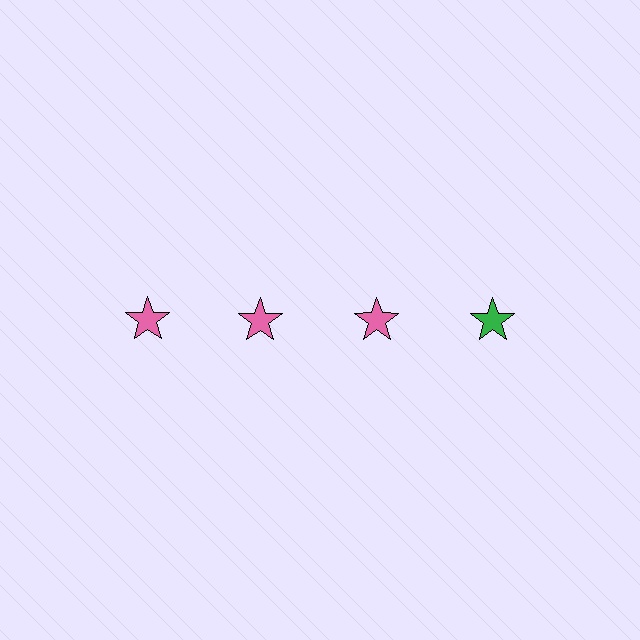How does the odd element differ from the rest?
It has a different color: green instead of pink.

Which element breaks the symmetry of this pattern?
The green star in the top row, second from right column breaks the symmetry. All other shapes are pink stars.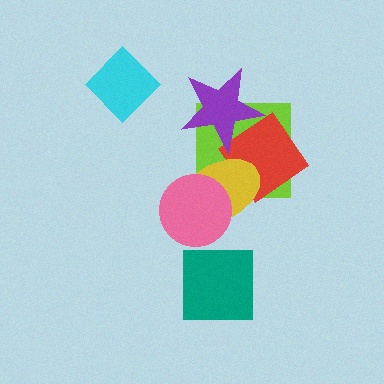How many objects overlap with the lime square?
3 objects overlap with the lime square.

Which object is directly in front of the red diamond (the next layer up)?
The purple star is directly in front of the red diamond.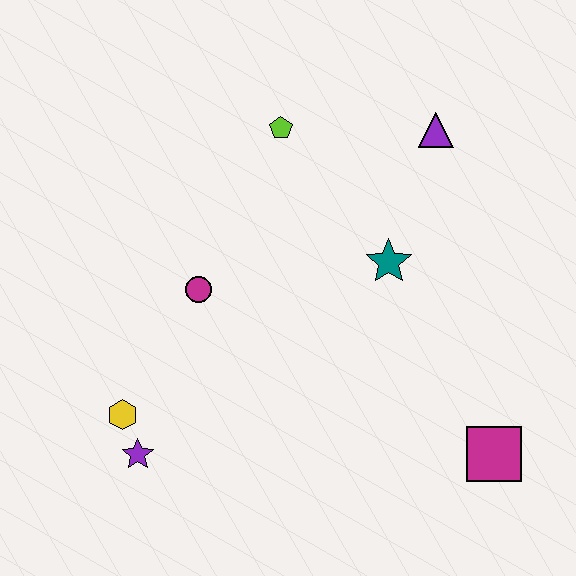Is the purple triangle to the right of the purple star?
Yes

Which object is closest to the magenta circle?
The yellow hexagon is closest to the magenta circle.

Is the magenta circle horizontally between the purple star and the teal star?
Yes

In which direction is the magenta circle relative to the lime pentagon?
The magenta circle is below the lime pentagon.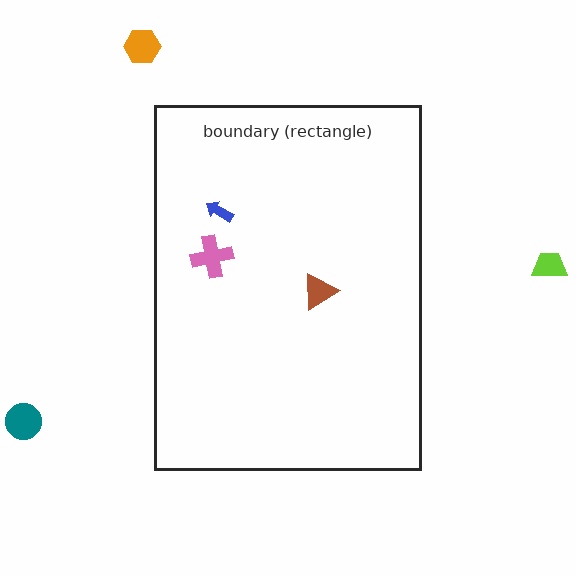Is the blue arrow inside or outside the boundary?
Inside.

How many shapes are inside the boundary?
3 inside, 3 outside.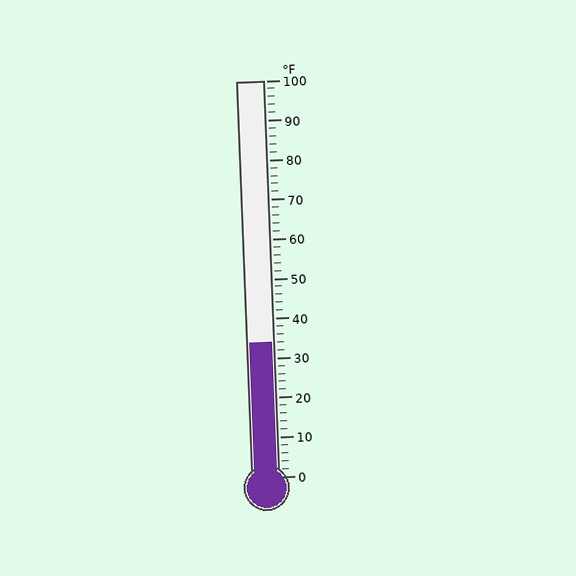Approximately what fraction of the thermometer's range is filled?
The thermometer is filled to approximately 35% of its range.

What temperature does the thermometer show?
The thermometer shows approximately 34°F.